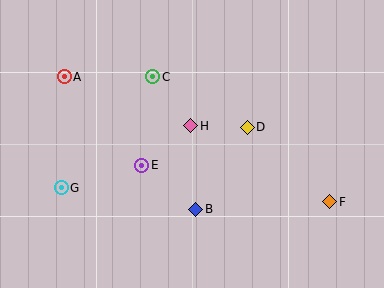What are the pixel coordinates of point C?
Point C is at (153, 77).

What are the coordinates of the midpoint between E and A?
The midpoint between E and A is at (103, 121).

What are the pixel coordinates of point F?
Point F is at (330, 202).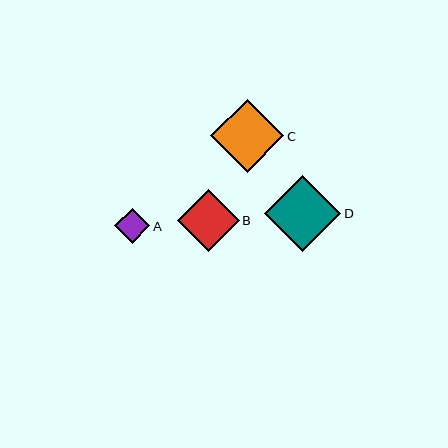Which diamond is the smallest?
Diamond A is the smallest with a size of approximately 35 pixels.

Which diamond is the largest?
Diamond D is the largest with a size of approximately 77 pixels.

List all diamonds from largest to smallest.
From largest to smallest: D, C, B, A.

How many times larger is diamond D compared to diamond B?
Diamond D is approximately 1.2 times the size of diamond B.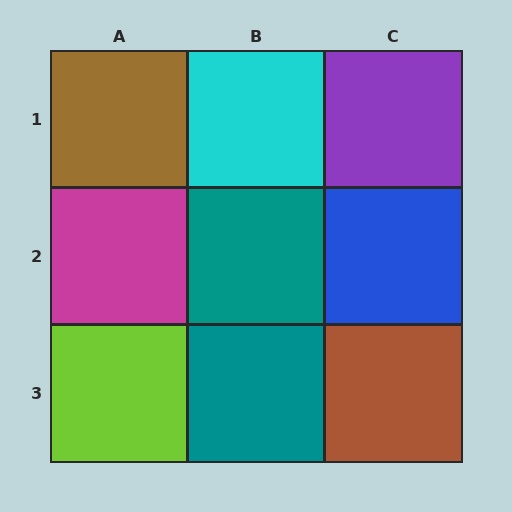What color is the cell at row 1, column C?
Purple.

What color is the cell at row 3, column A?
Lime.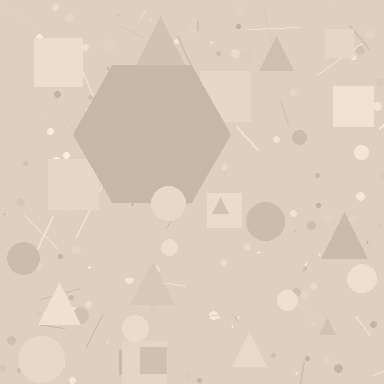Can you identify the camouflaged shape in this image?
The camouflaged shape is a hexagon.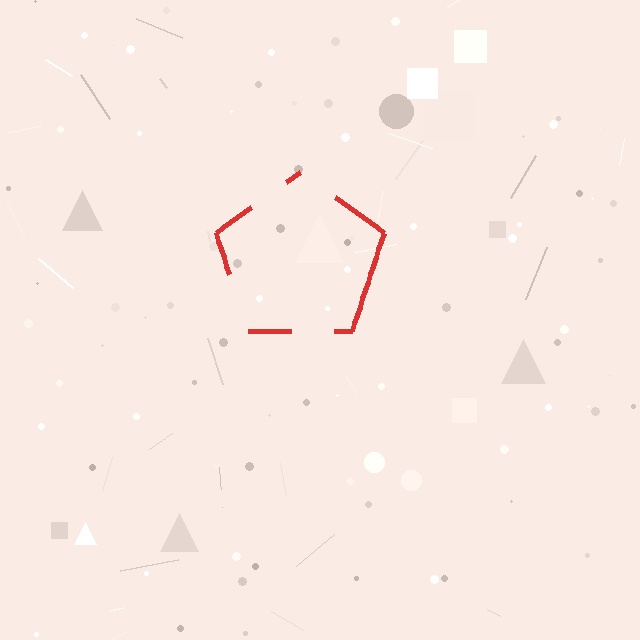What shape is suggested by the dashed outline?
The dashed outline suggests a pentagon.